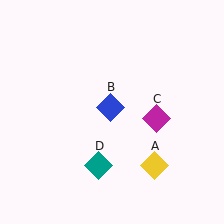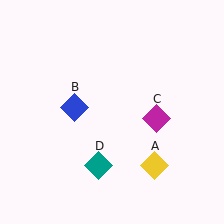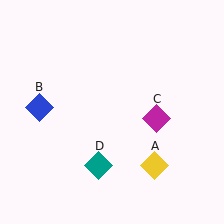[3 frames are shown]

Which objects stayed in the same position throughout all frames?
Yellow diamond (object A) and magenta diamond (object C) and teal diamond (object D) remained stationary.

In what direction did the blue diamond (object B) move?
The blue diamond (object B) moved left.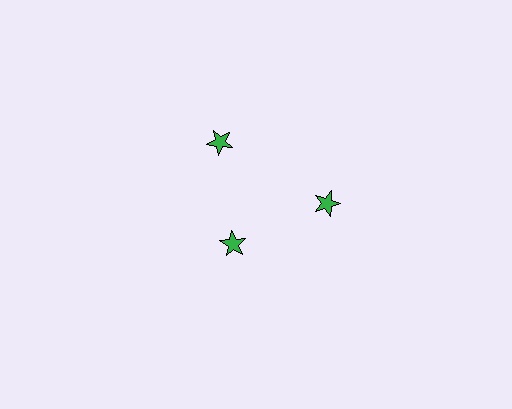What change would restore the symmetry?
The symmetry would be restored by moving it outward, back onto the ring so that all 3 stars sit at equal angles and equal distance from the center.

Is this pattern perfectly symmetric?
No. The 3 green stars are arranged in a ring, but one element near the 7 o'clock position is pulled inward toward the center, breaking the 3-fold rotational symmetry.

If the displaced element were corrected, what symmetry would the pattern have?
It would have 3-fold rotational symmetry — the pattern would map onto itself every 120 degrees.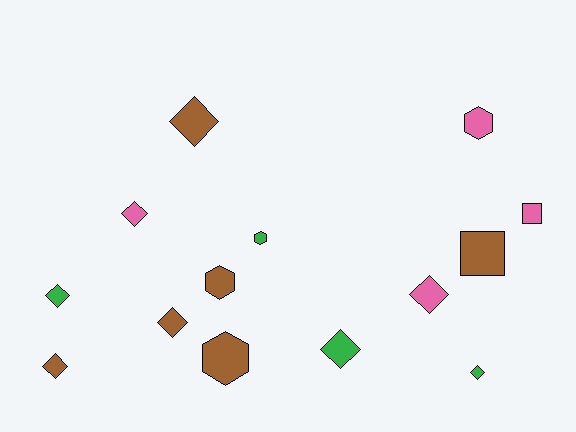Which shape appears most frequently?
Diamond, with 8 objects.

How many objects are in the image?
There are 14 objects.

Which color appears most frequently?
Brown, with 6 objects.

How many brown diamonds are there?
There are 3 brown diamonds.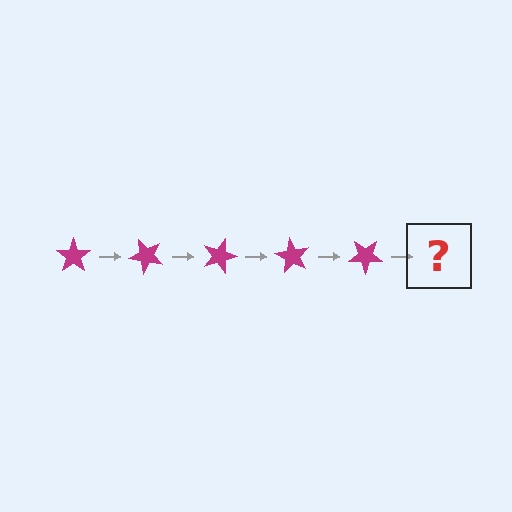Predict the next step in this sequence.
The next step is a magenta star rotated 225 degrees.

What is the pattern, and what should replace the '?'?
The pattern is that the star rotates 45 degrees each step. The '?' should be a magenta star rotated 225 degrees.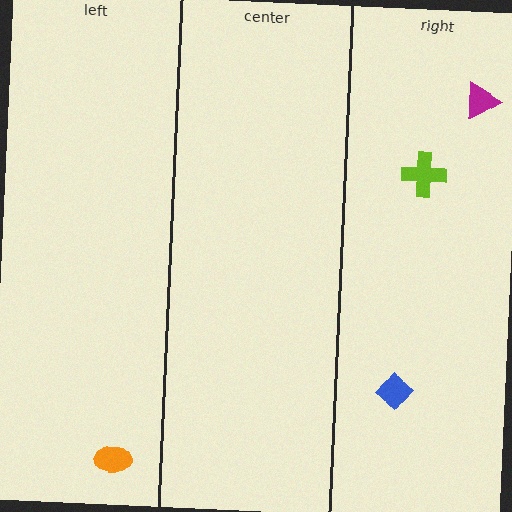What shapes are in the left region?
The orange ellipse.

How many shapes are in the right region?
3.